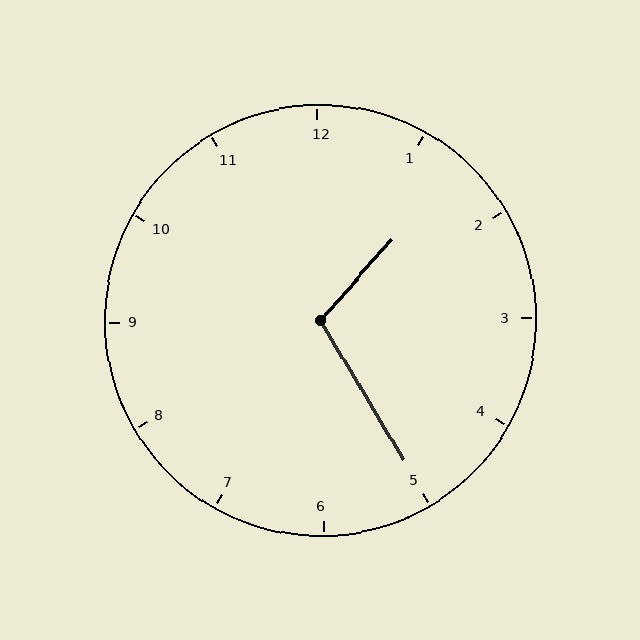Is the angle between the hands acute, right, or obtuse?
It is obtuse.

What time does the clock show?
1:25.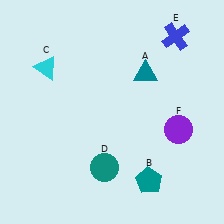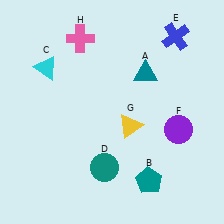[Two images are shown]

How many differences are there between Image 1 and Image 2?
There are 2 differences between the two images.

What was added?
A yellow triangle (G), a pink cross (H) were added in Image 2.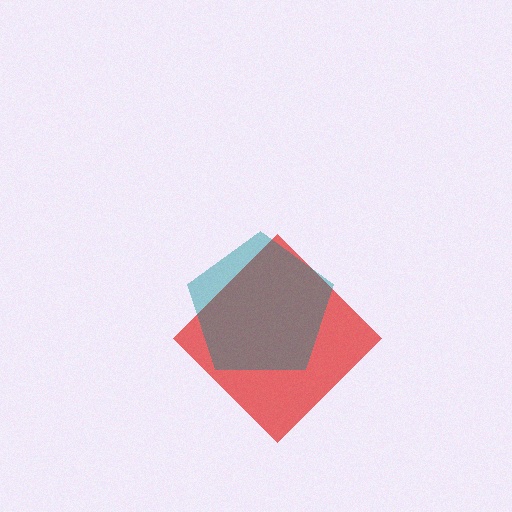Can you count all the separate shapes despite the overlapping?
Yes, there are 2 separate shapes.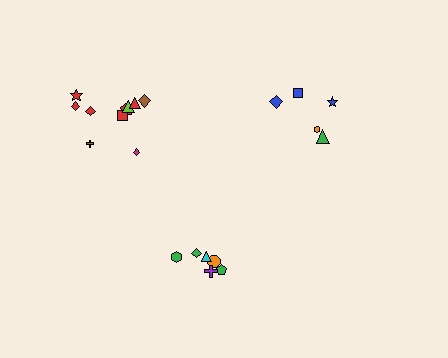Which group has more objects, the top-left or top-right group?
The top-left group.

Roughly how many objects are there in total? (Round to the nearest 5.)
Roughly 20 objects in total.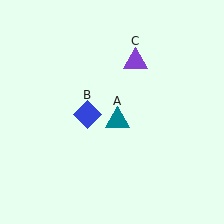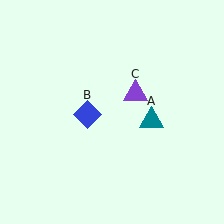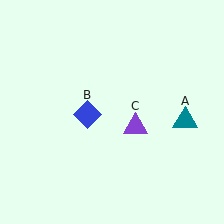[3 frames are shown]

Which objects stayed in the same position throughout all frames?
Blue diamond (object B) remained stationary.